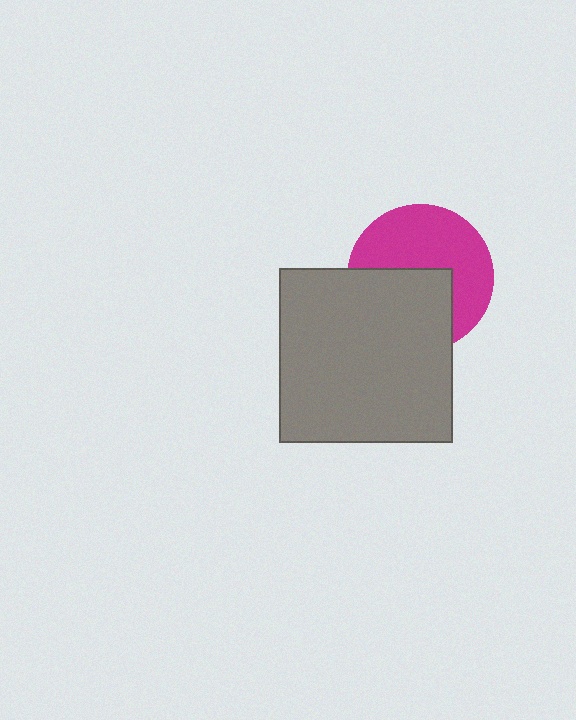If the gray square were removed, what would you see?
You would see the complete magenta circle.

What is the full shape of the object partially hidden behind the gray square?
The partially hidden object is a magenta circle.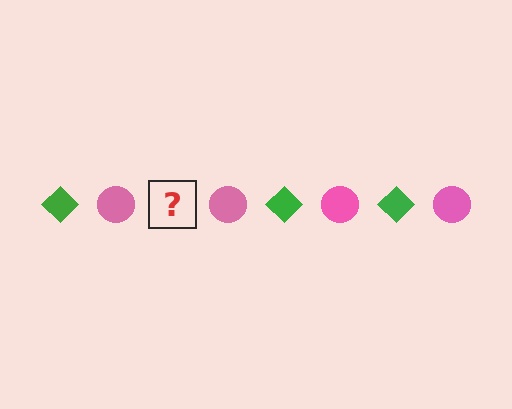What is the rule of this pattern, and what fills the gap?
The rule is that the pattern alternates between green diamond and pink circle. The gap should be filled with a green diamond.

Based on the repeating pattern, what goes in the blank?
The blank should be a green diamond.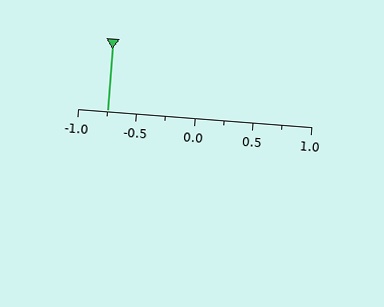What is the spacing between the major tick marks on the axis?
The major ticks are spaced 0.5 apart.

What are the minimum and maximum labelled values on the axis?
The axis runs from -1.0 to 1.0.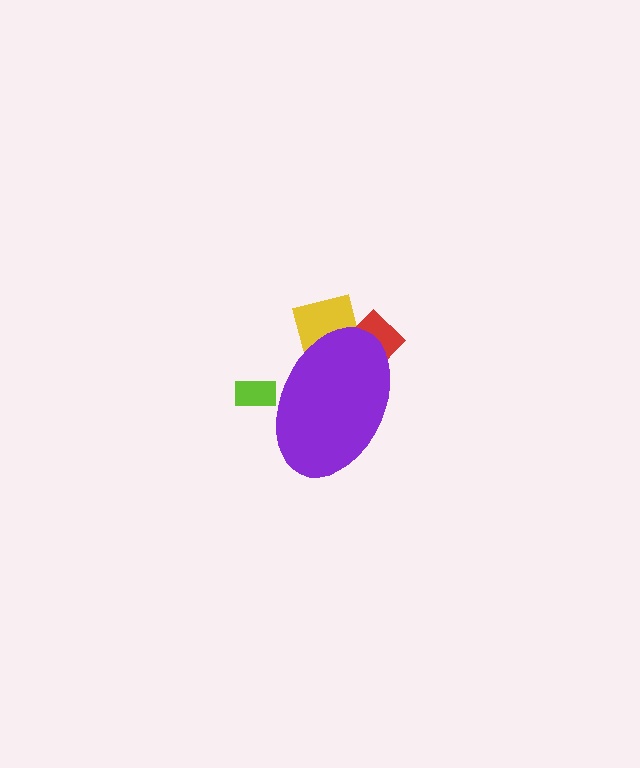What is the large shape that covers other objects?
A purple ellipse.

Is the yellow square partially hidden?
Yes, the yellow square is partially hidden behind the purple ellipse.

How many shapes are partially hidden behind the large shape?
3 shapes are partially hidden.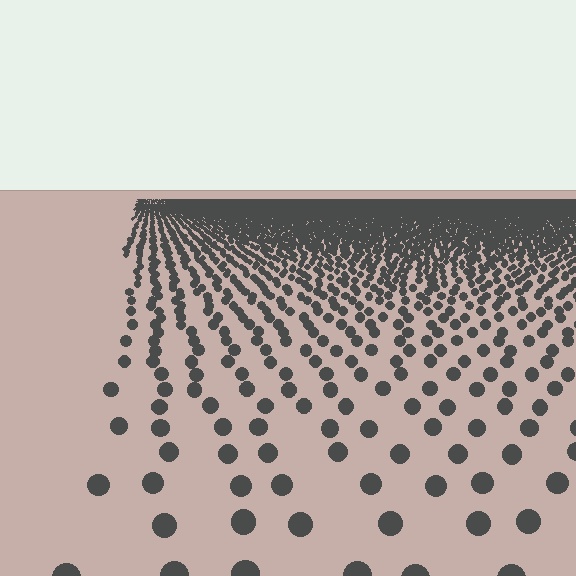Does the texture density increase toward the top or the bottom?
Density increases toward the top.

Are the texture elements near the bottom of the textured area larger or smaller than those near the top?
Larger. Near the bottom, elements are closer to the viewer and appear at a bigger on-screen size.